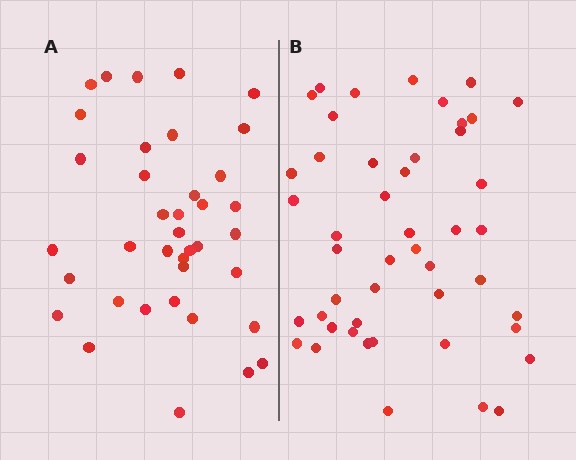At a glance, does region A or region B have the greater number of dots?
Region B (the right region) has more dots.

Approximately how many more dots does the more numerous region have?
Region B has roughly 8 or so more dots than region A.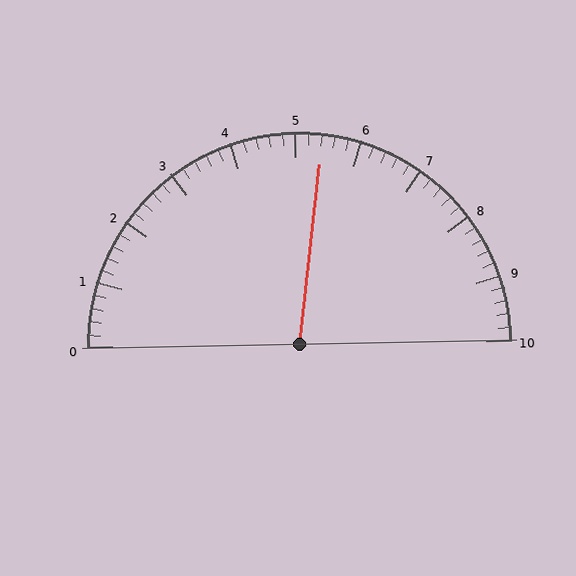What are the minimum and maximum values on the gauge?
The gauge ranges from 0 to 10.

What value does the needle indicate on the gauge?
The needle indicates approximately 5.4.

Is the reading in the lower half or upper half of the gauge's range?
The reading is in the upper half of the range (0 to 10).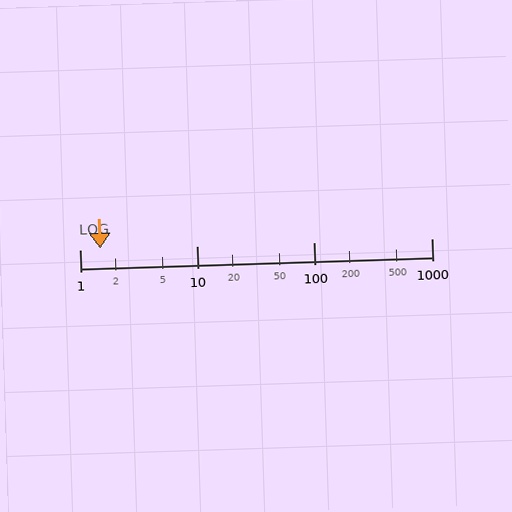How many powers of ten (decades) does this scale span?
The scale spans 3 decades, from 1 to 1000.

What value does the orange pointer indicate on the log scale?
The pointer indicates approximately 1.5.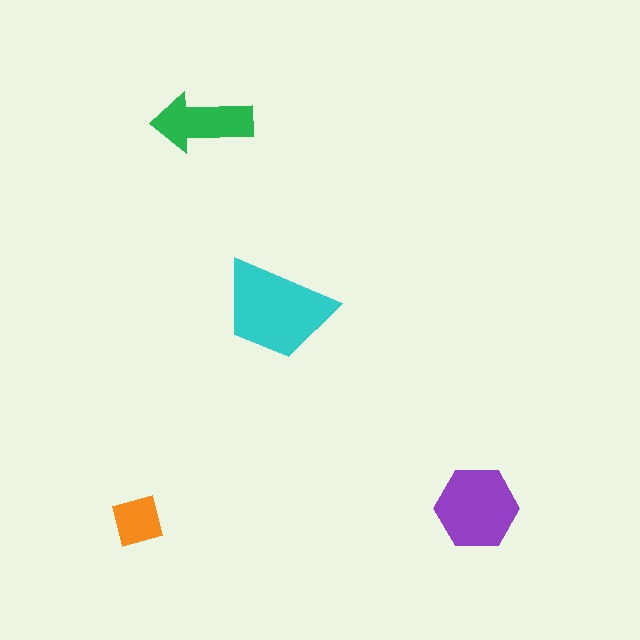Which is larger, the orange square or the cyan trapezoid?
The cyan trapezoid.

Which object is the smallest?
The orange square.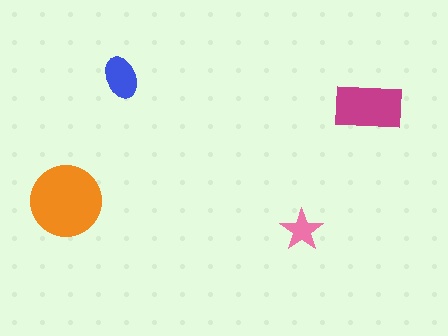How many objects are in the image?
There are 4 objects in the image.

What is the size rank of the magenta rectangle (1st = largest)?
2nd.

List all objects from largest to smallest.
The orange circle, the magenta rectangle, the blue ellipse, the pink star.